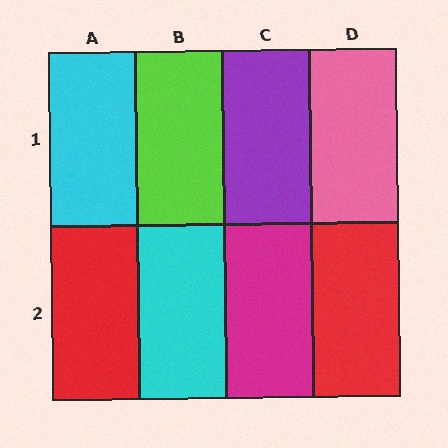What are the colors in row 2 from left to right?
Red, cyan, magenta, red.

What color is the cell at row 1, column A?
Cyan.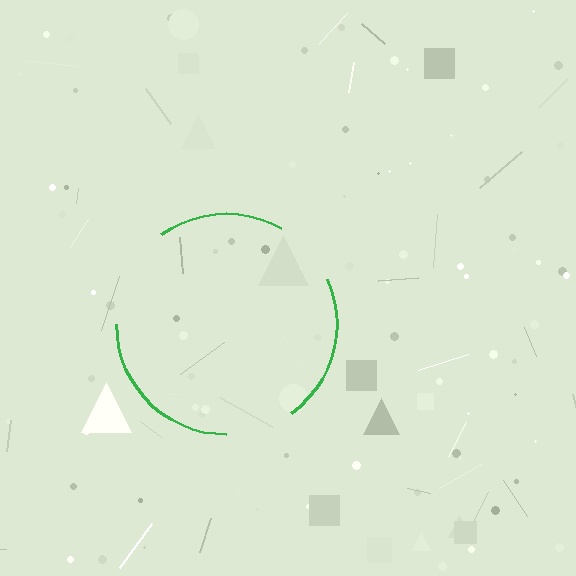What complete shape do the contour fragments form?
The contour fragments form a circle.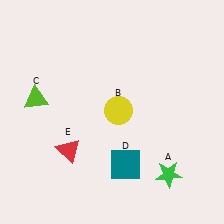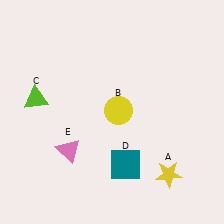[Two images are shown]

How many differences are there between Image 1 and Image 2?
There are 2 differences between the two images.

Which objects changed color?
A changed from green to yellow. E changed from red to pink.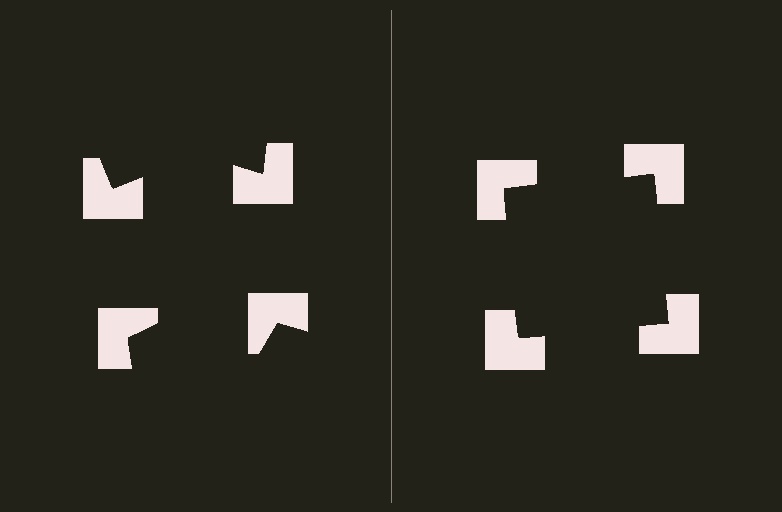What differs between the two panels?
The notched squares are positioned identically on both sides; only the wedge orientations differ. On the right they align to a square; on the left they are misaligned.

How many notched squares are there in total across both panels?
8 — 4 on each side.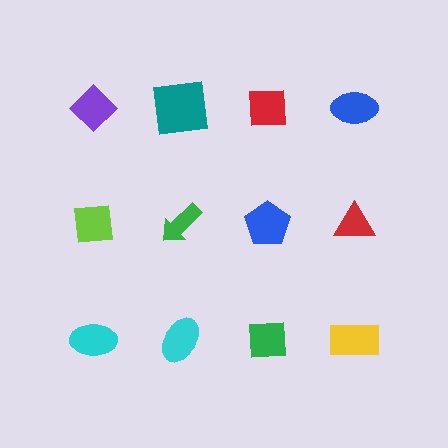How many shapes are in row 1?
4 shapes.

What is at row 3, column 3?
A green square.